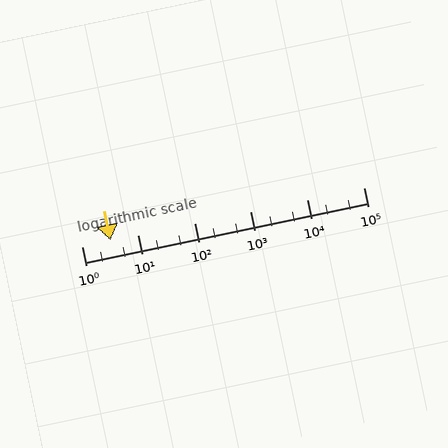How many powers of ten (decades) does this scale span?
The scale spans 5 decades, from 1 to 100000.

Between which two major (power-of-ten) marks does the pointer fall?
The pointer is between 1 and 10.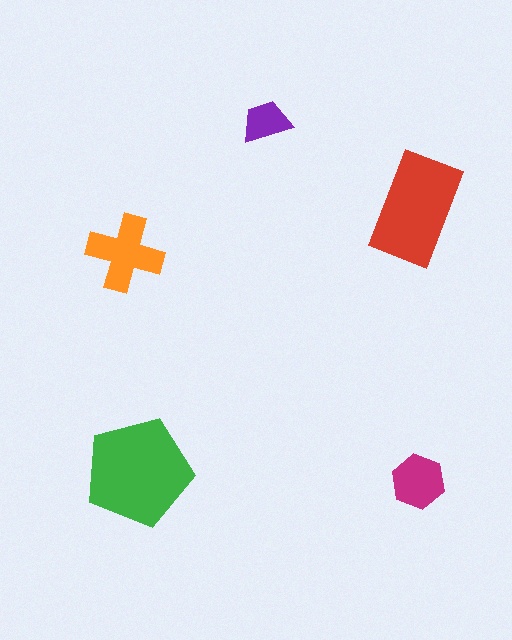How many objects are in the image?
There are 5 objects in the image.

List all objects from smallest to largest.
The purple trapezoid, the magenta hexagon, the orange cross, the red rectangle, the green pentagon.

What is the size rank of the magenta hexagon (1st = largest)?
4th.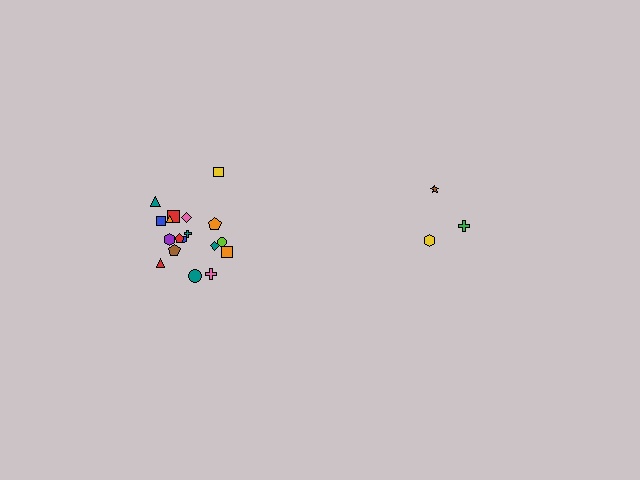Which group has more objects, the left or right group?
The left group.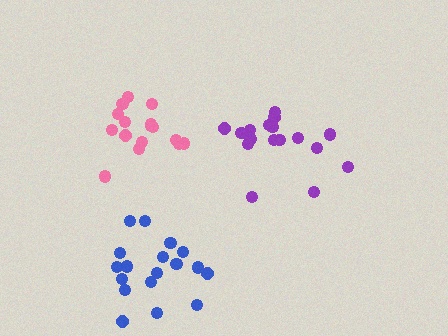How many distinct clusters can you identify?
There are 3 distinct clusters.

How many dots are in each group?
Group 1: 18 dots, Group 2: 16 dots, Group 3: 18 dots (52 total).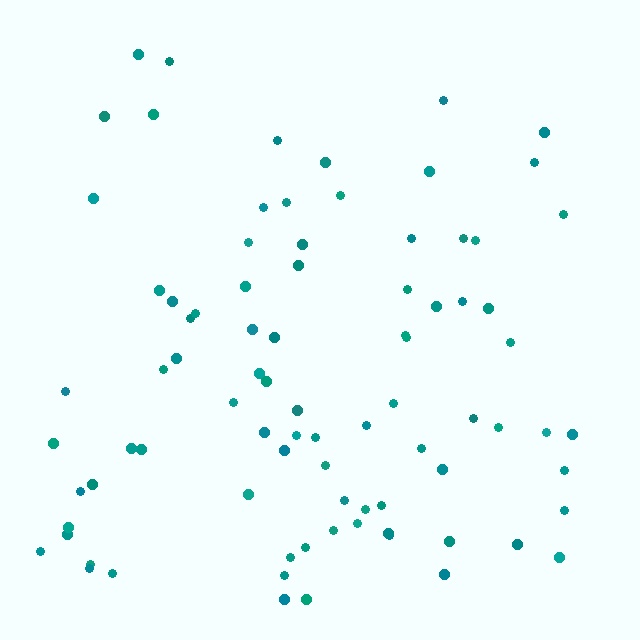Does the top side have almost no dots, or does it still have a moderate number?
Still a moderate number, just noticeably fewer than the bottom.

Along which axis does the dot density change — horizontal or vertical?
Vertical.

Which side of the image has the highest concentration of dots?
The bottom.